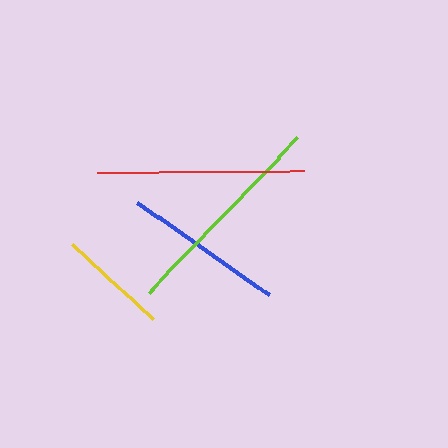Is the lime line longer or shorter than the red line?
The lime line is longer than the red line.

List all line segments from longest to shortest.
From longest to shortest: lime, red, blue, yellow.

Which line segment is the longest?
The lime line is the longest at approximately 215 pixels.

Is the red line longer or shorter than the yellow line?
The red line is longer than the yellow line.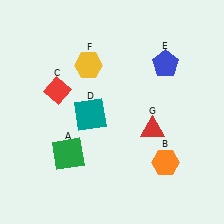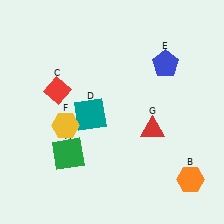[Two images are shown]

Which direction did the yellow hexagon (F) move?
The yellow hexagon (F) moved down.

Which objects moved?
The objects that moved are: the orange hexagon (B), the yellow hexagon (F).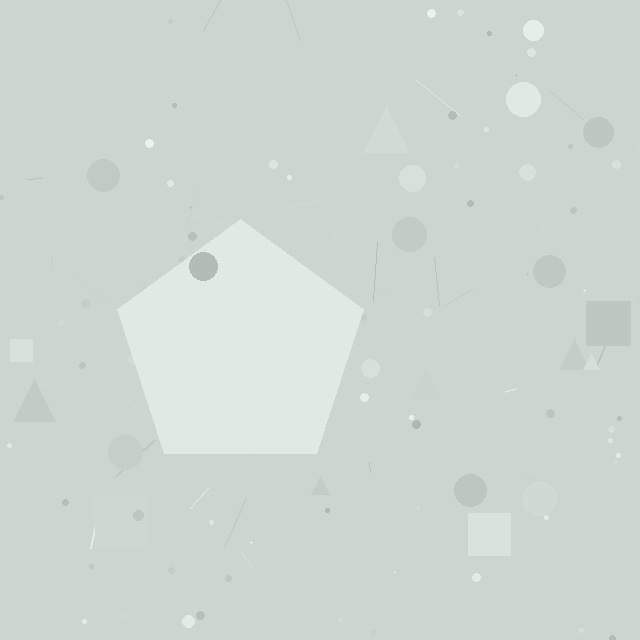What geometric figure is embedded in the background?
A pentagon is embedded in the background.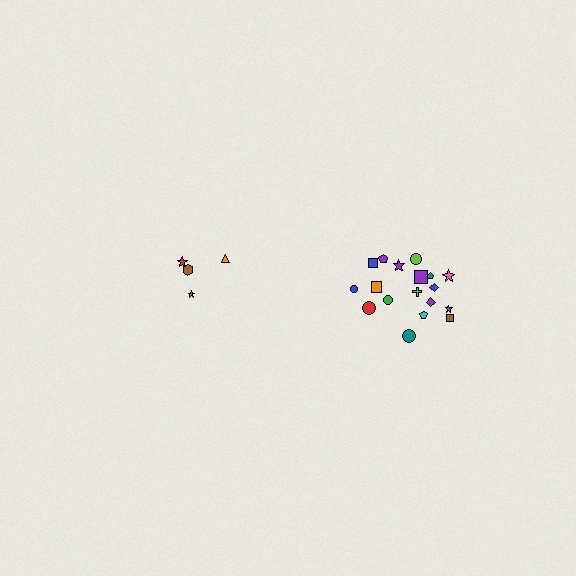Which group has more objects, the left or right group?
The right group.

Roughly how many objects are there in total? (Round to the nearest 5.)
Roughly 20 objects in total.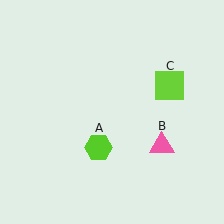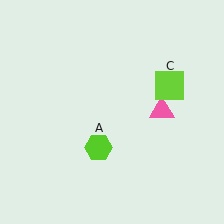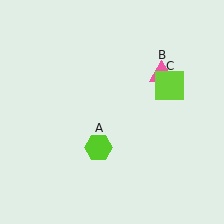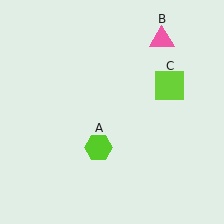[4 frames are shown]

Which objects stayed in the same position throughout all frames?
Lime hexagon (object A) and lime square (object C) remained stationary.